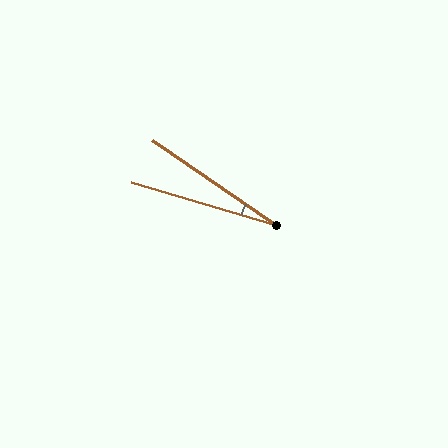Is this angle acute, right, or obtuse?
It is acute.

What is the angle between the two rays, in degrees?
Approximately 18 degrees.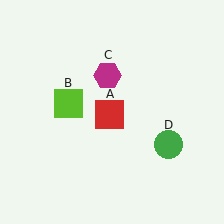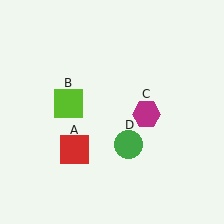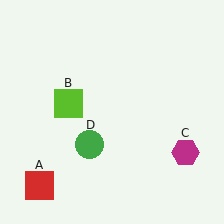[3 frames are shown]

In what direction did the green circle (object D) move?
The green circle (object D) moved left.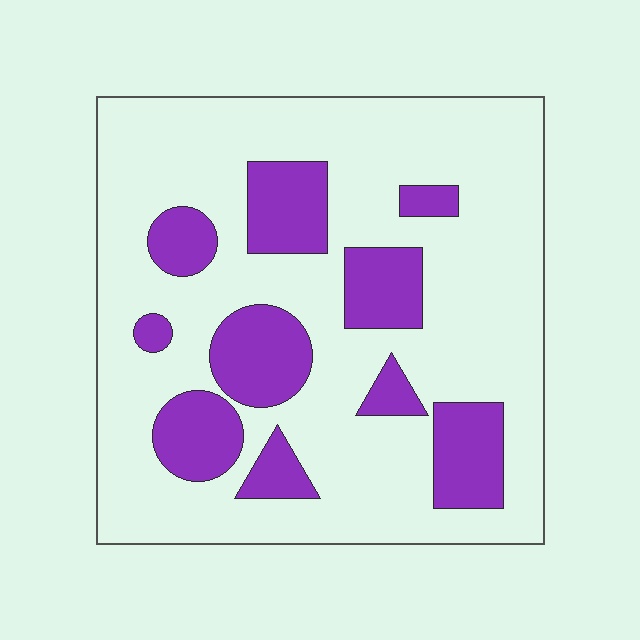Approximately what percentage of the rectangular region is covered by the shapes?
Approximately 25%.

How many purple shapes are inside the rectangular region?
10.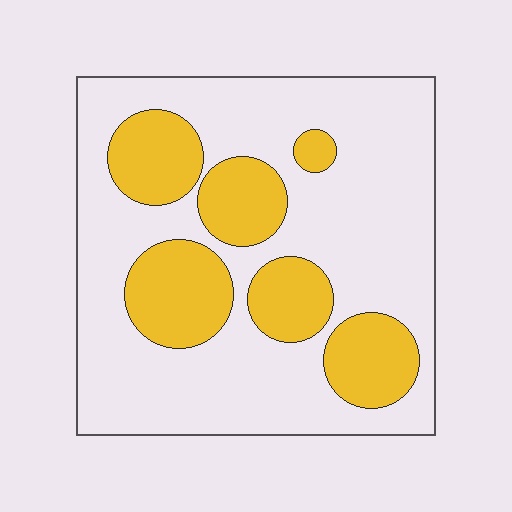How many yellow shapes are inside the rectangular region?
6.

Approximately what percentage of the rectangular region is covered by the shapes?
Approximately 30%.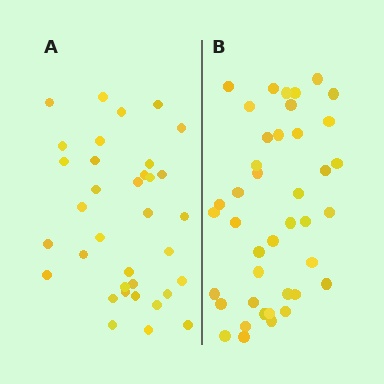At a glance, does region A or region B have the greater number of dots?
Region B (the right region) has more dots.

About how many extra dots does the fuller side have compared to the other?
Region B has about 6 more dots than region A.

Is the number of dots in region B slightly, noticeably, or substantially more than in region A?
Region B has only slightly more — the two regions are fairly close. The ratio is roughly 1.2 to 1.